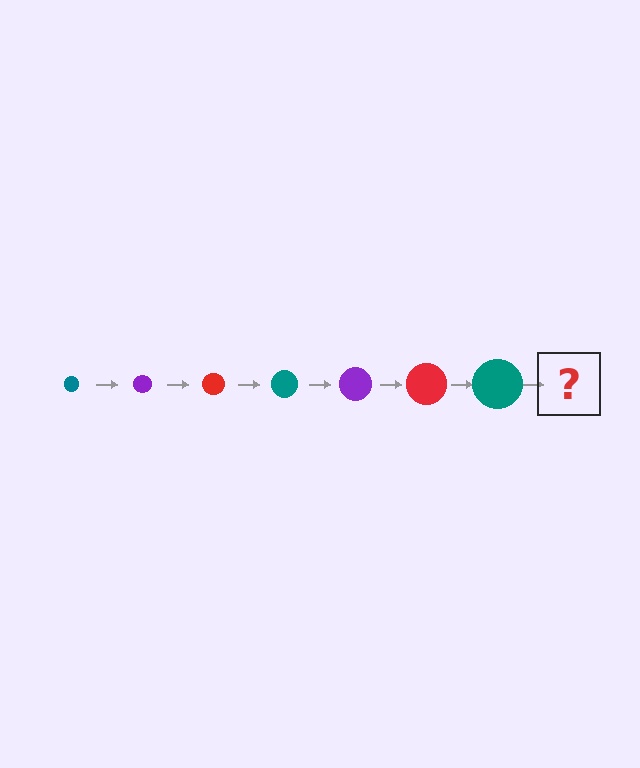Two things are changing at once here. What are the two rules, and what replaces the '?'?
The two rules are that the circle grows larger each step and the color cycles through teal, purple, and red. The '?' should be a purple circle, larger than the previous one.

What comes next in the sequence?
The next element should be a purple circle, larger than the previous one.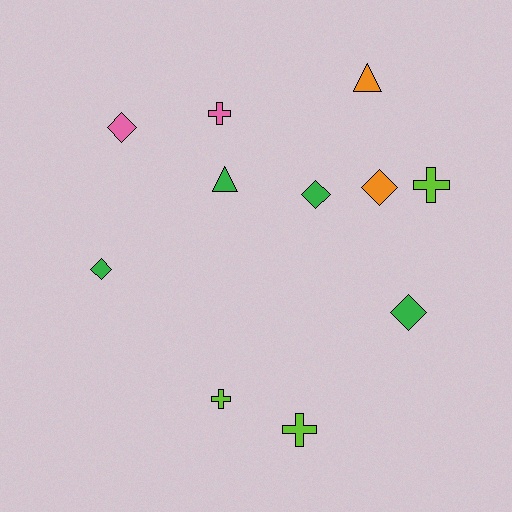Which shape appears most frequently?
Diamond, with 5 objects.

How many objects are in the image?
There are 11 objects.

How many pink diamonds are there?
There is 1 pink diamond.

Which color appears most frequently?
Green, with 4 objects.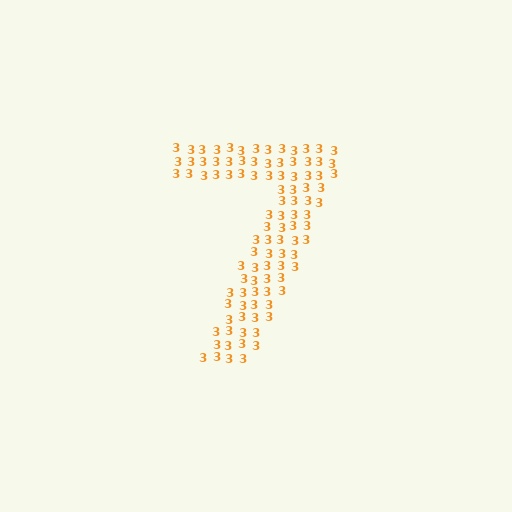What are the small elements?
The small elements are digit 3's.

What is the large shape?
The large shape is the digit 7.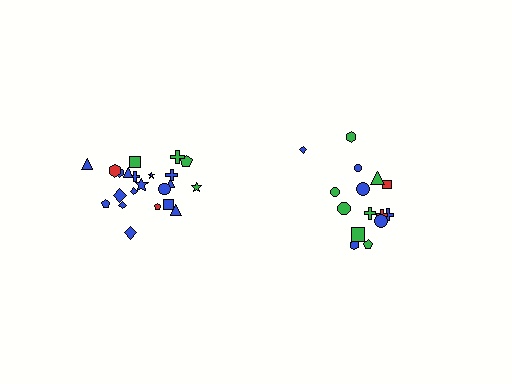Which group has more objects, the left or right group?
The left group.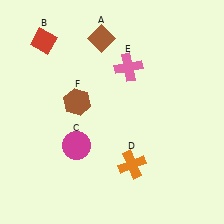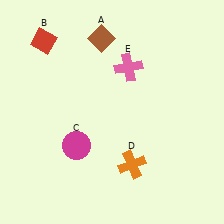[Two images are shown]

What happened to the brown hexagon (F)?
The brown hexagon (F) was removed in Image 2. It was in the top-left area of Image 1.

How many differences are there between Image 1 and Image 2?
There is 1 difference between the two images.